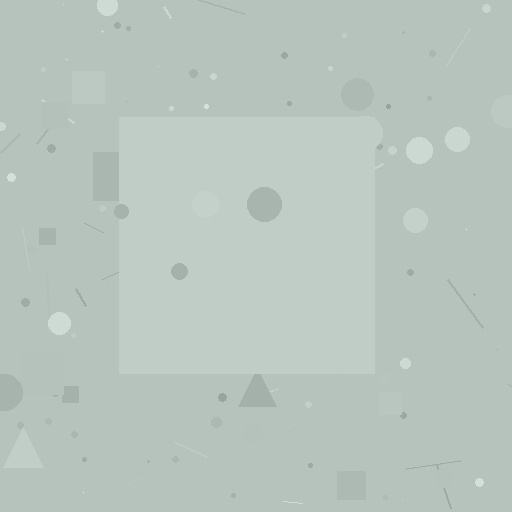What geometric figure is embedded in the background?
A square is embedded in the background.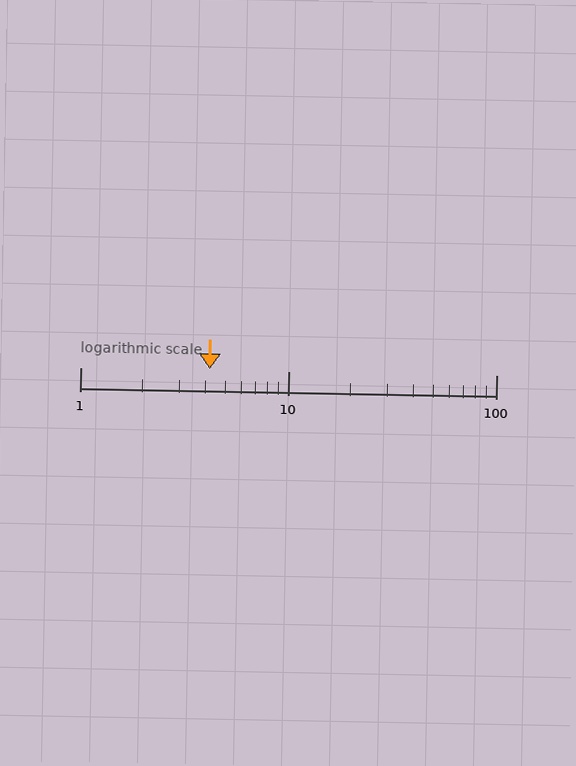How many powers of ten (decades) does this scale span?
The scale spans 2 decades, from 1 to 100.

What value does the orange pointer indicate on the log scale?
The pointer indicates approximately 4.2.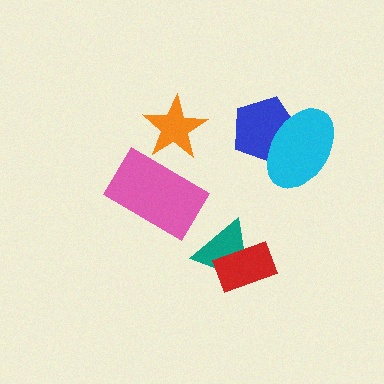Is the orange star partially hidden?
Yes, it is partially covered by another shape.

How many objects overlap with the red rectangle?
1 object overlaps with the red rectangle.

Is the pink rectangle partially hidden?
No, no other shape covers it.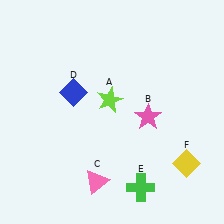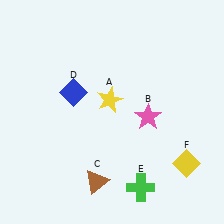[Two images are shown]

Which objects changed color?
A changed from lime to yellow. C changed from pink to brown.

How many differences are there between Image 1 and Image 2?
There are 2 differences between the two images.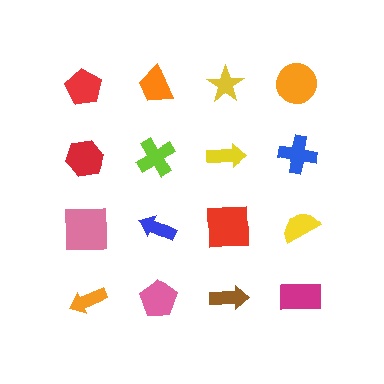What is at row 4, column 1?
An orange arrow.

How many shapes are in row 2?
4 shapes.